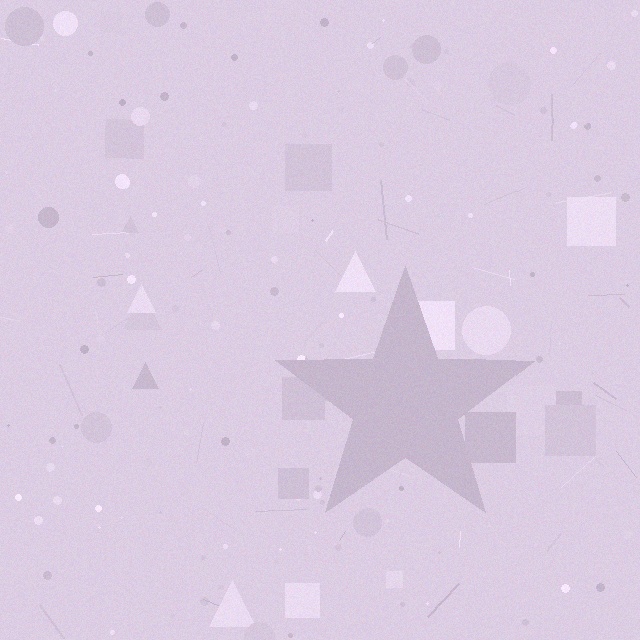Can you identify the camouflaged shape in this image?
The camouflaged shape is a star.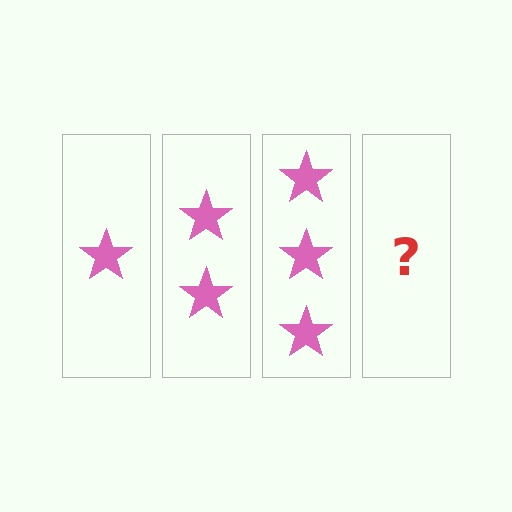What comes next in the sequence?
The next element should be 4 stars.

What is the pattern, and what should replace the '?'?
The pattern is that each step adds one more star. The '?' should be 4 stars.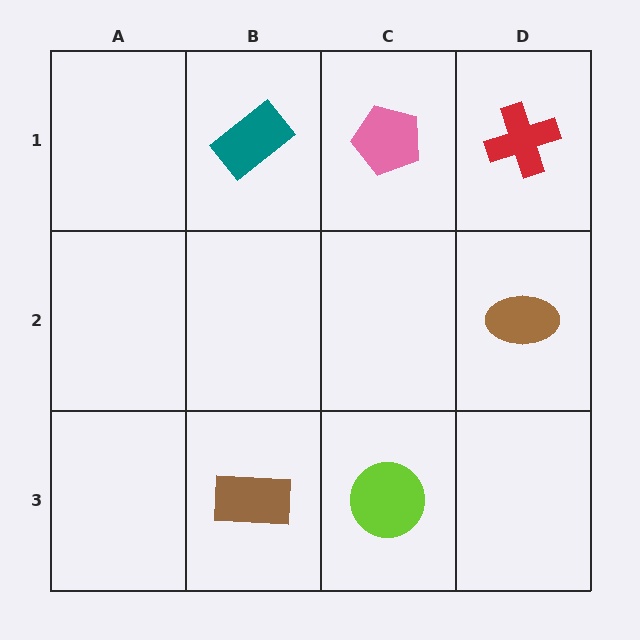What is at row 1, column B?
A teal rectangle.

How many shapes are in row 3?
2 shapes.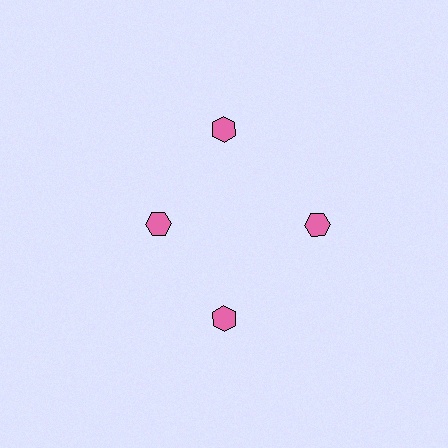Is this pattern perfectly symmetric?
No. The 4 pink hexagons are arranged in a ring, but one element near the 9 o'clock position is pulled inward toward the center, breaking the 4-fold rotational symmetry.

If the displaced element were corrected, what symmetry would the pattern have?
It would have 4-fold rotational symmetry — the pattern would map onto itself every 90 degrees.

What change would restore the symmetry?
The symmetry would be restored by moving it outward, back onto the ring so that all 4 hexagons sit at equal angles and equal distance from the center.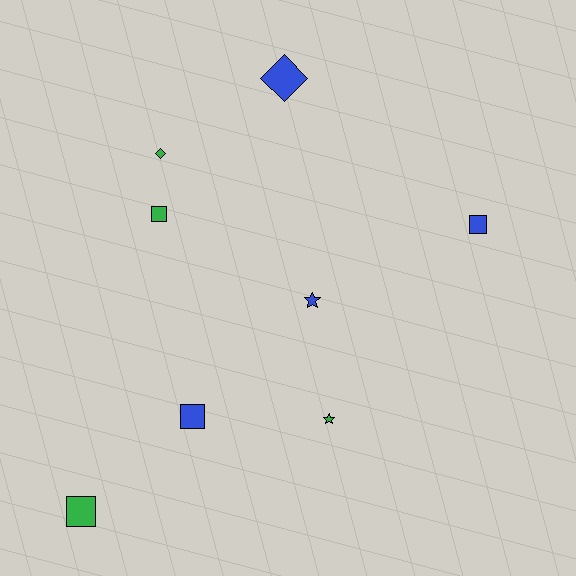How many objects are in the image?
There are 8 objects.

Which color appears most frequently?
Green, with 4 objects.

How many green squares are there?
There are 2 green squares.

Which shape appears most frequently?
Square, with 4 objects.